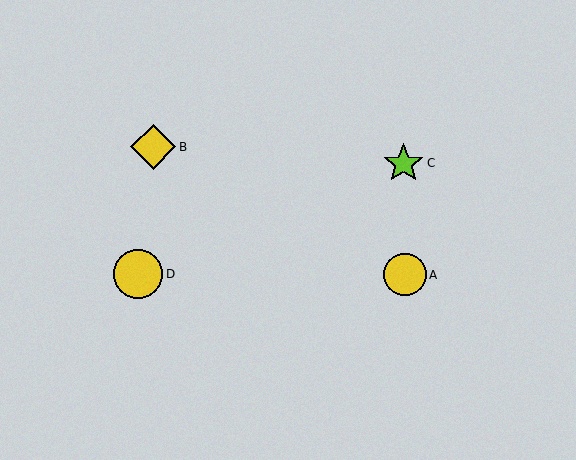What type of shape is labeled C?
Shape C is a lime star.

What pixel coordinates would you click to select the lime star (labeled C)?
Click at (403, 163) to select the lime star C.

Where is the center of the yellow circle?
The center of the yellow circle is at (405, 275).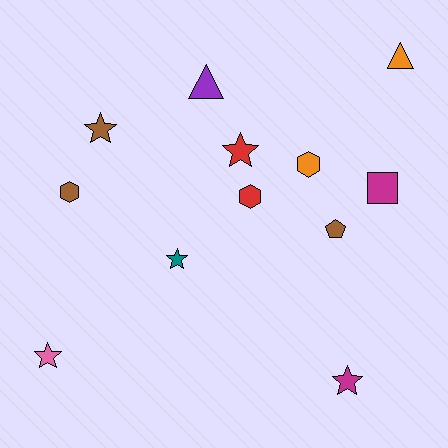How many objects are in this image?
There are 12 objects.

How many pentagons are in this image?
There is 1 pentagon.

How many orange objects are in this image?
There are 2 orange objects.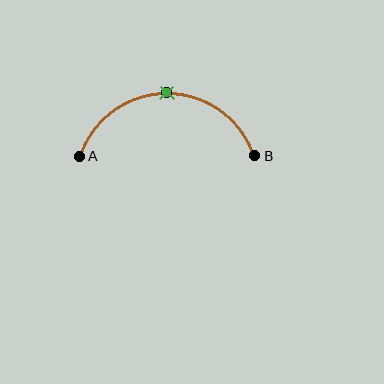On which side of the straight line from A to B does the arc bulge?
The arc bulges above the straight line connecting A and B.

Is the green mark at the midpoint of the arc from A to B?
Yes. The green mark lies on the arc at equal arc-length from both A and B — it is the arc midpoint.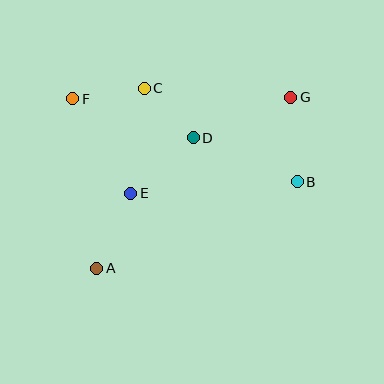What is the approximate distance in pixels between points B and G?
The distance between B and G is approximately 84 pixels.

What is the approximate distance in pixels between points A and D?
The distance between A and D is approximately 162 pixels.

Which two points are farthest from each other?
Points A and G are farthest from each other.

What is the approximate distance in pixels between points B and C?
The distance between B and C is approximately 179 pixels.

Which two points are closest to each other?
Points C and D are closest to each other.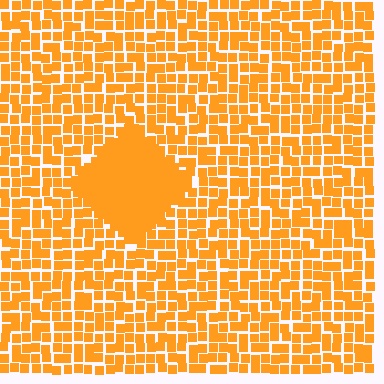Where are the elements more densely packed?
The elements are more densely packed inside the diamond boundary.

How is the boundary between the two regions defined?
The boundary is defined by a change in element density (approximately 2.5x ratio). All elements are the same color, size, and shape.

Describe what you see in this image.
The image contains small orange elements arranged at two different densities. A diamond-shaped region is visible where the elements are more densely packed than the surrounding area.